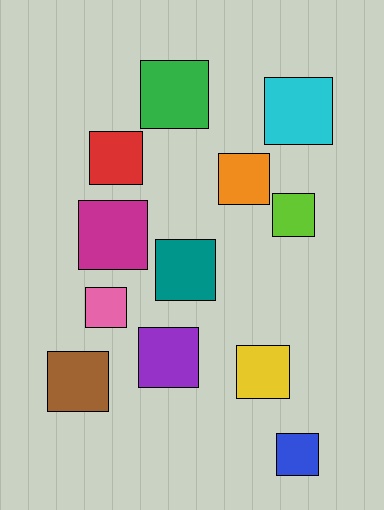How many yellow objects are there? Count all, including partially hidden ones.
There is 1 yellow object.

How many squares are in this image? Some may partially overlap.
There are 12 squares.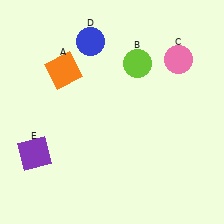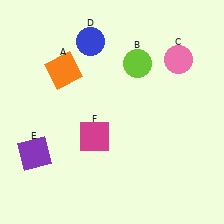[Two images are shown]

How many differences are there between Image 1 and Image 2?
There is 1 difference between the two images.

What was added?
A magenta square (F) was added in Image 2.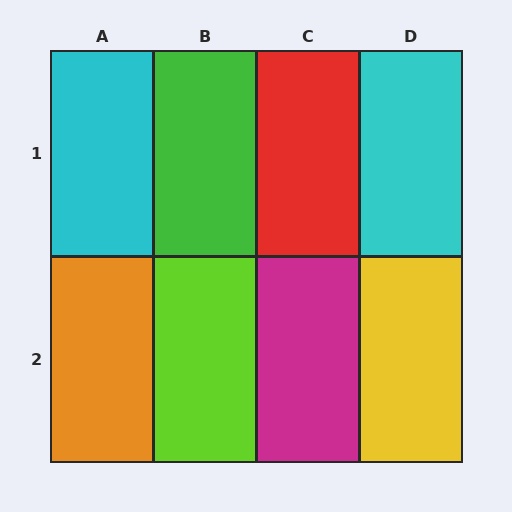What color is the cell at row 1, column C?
Red.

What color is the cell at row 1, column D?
Cyan.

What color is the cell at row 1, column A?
Cyan.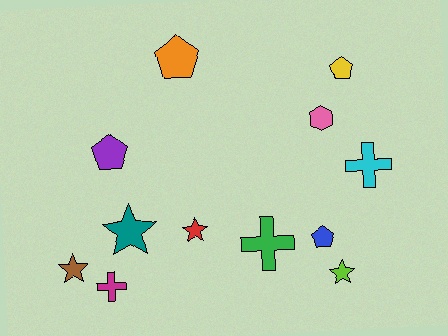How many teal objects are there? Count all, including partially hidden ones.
There is 1 teal object.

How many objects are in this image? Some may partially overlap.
There are 12 objects.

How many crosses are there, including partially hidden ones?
There are 3 crosses.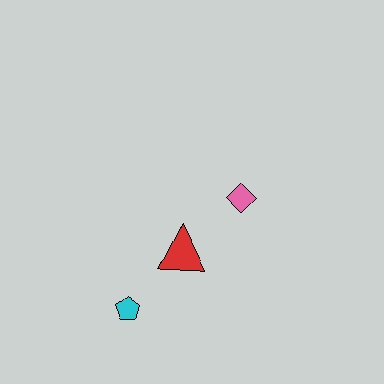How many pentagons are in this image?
There is 1 pentagon.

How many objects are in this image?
There are 3 objects.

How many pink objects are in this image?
There is 1 pink object.